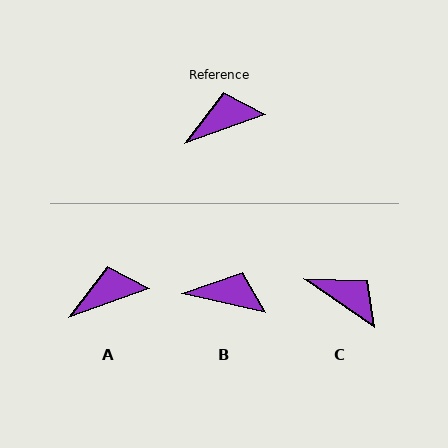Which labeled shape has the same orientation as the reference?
A.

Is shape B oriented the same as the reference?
No, it is off by about 33 degrees.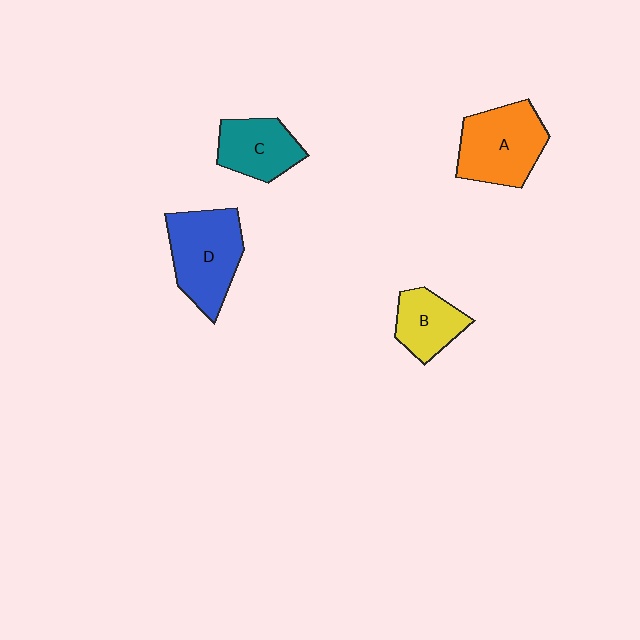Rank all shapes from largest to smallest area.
From largest to smallest: D (blue), A (orange), C (teal), B (yellow).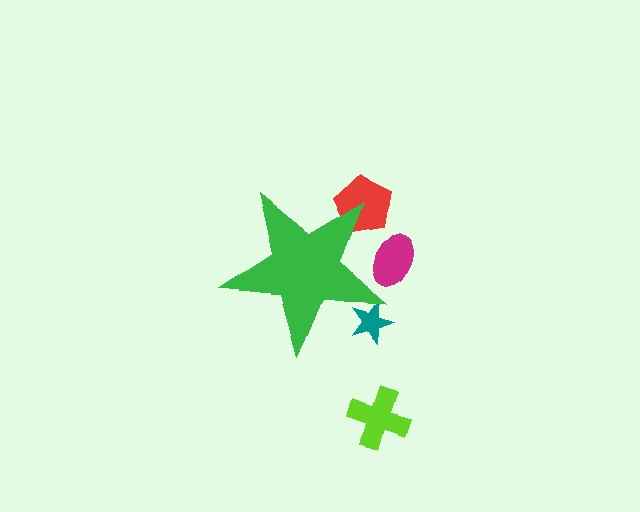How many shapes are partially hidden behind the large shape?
3 shapes are partially hidden.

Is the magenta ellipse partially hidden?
Yes, the magenta ellipse is partially hidden behind the green star.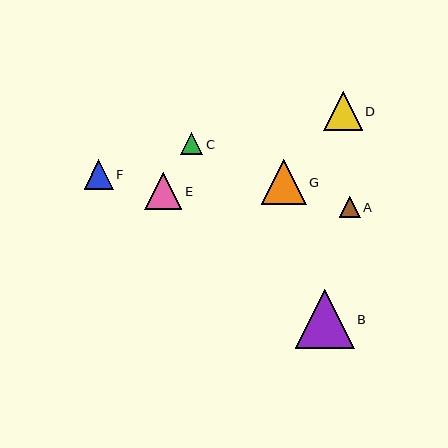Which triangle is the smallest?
Triangle A is the smallest with a size of approximately 21 pixels.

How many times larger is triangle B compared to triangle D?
Triangle B is approximately 1.5 times the size of triangle D.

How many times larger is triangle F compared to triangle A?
Triangle F is approximately 1.4 times the size of triangle A.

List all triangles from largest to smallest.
From largest to smallest: B, G, D, E, F, C, A.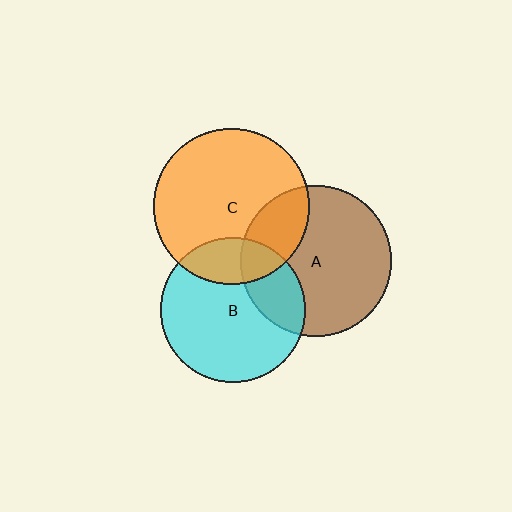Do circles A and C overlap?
Yes.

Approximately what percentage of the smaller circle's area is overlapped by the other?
Approximately 25%.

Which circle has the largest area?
Circle C (orange).